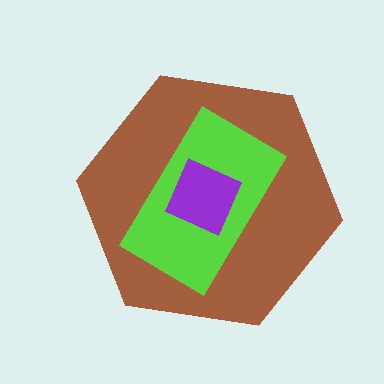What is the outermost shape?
The brown hexagon.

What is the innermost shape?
The purple square.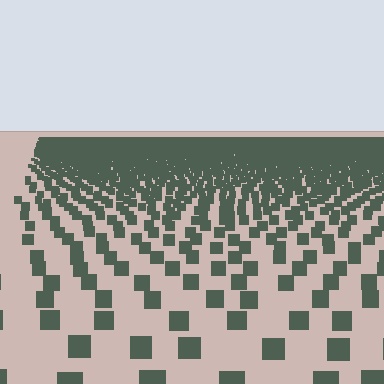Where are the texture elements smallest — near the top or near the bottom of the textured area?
Near the top.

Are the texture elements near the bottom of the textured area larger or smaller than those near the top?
Larger. Near the bottom, elements are closer to the viewer and appear at a bigger on-screen size.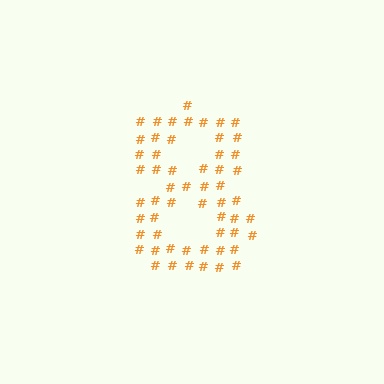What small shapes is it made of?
It is made of small hash symbols.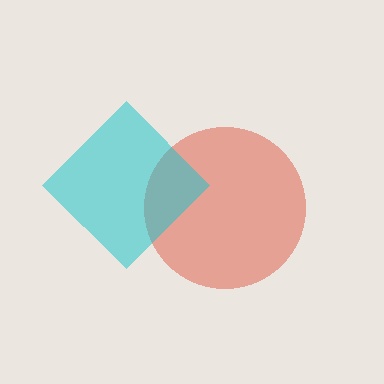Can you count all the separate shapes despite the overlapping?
Yes, there are 2 separate shapes.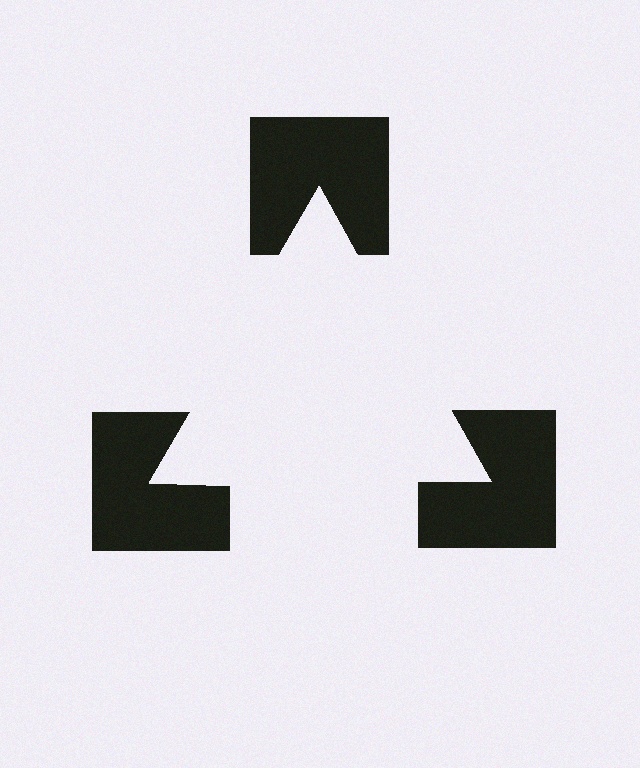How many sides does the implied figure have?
3 sides.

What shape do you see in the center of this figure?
An illusory triangle — its edges are inferred from the aligned wedge cuts in the notched squares, not physically drawn.